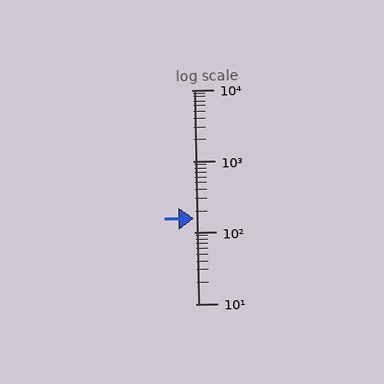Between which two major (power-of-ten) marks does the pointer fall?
The pointer is between 100 and 1000.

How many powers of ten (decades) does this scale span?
The scale spans 3 decades, from 10 to 10000.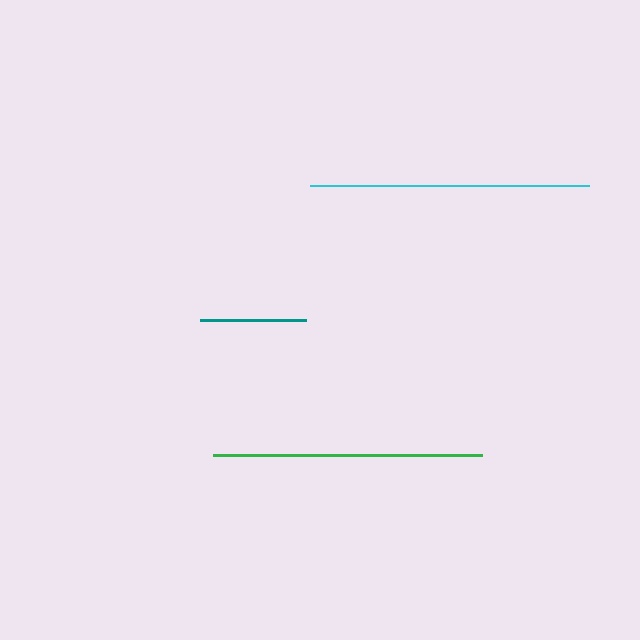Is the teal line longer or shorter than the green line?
The green line is longer than the teal line.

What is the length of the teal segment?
The teal segment is approximately 105 pixels long.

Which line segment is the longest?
The cyan line is the longest at approximately 279 pixels.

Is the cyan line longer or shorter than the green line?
The cyan line is longer than the green line.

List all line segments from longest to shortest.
From longest to shortest: cyan, green, teal.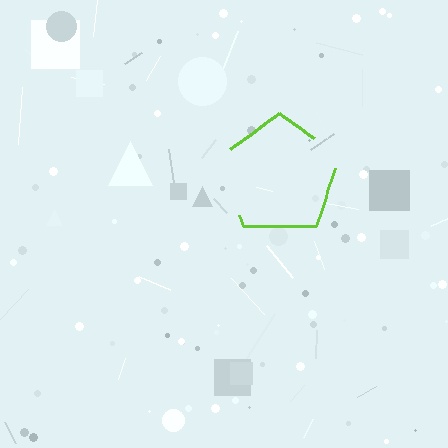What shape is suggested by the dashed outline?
The dashed outline suggests a pentagon.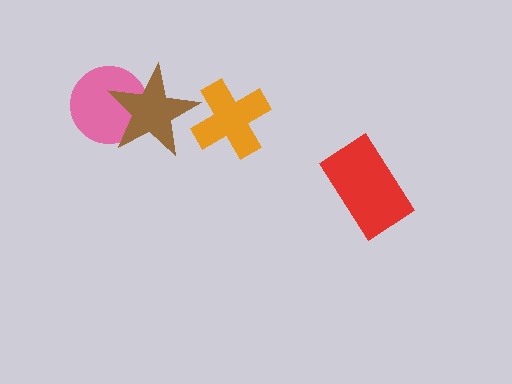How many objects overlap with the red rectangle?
0 objects overlap with the red rectangle.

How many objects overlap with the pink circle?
1 object overlaps with the pink circle.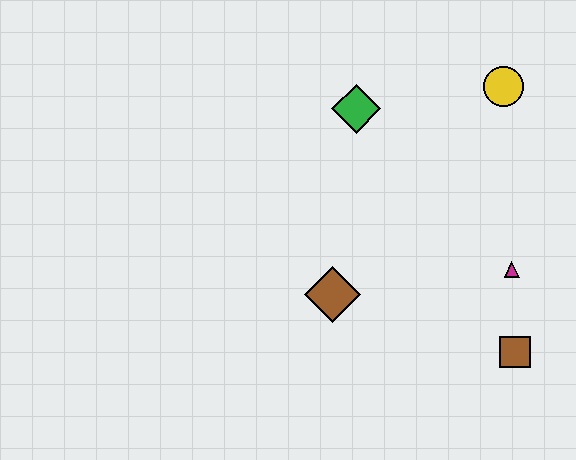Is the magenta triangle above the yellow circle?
No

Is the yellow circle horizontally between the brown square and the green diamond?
Yes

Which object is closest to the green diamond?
The yellow circle is closest to the green diamond.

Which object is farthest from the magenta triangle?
The green diamond is farthest from the magenta triangle.